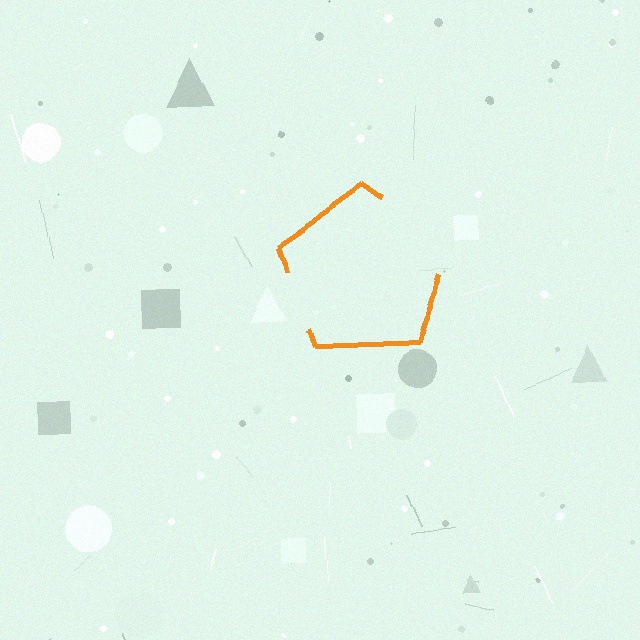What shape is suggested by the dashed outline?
The dashed outline suggests a pentagon.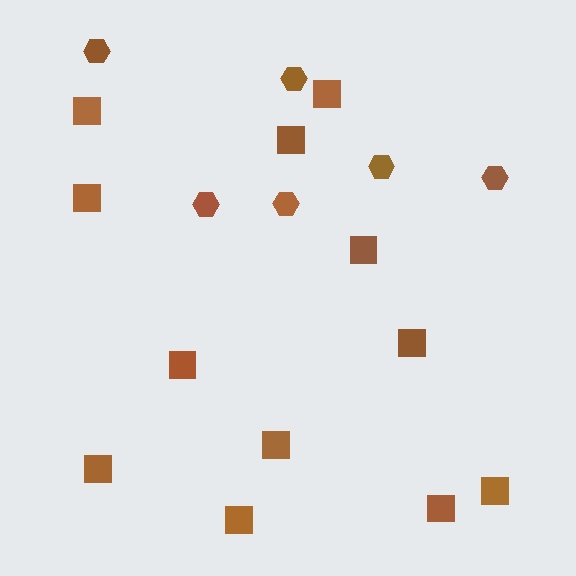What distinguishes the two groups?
There are 2 groups: one group of squares (12) and one group of hexagons (6).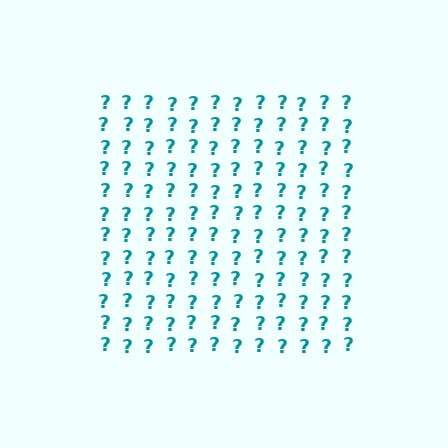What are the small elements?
The small elements are question marks.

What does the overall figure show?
The overall figure shows a square.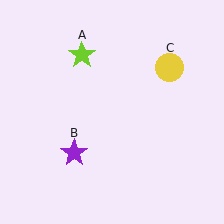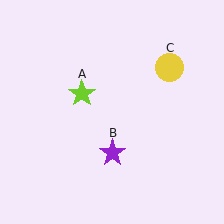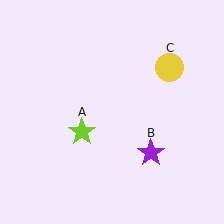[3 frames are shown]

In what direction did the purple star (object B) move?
The purple star (object B) moved right.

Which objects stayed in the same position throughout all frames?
Yellow circle (object C) remained stationary.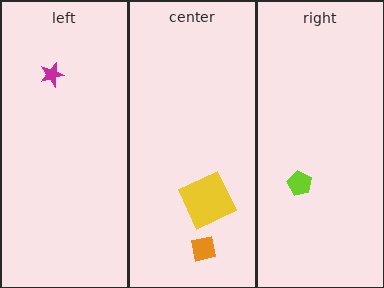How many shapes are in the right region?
1.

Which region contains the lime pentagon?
The right region.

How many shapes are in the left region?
1.